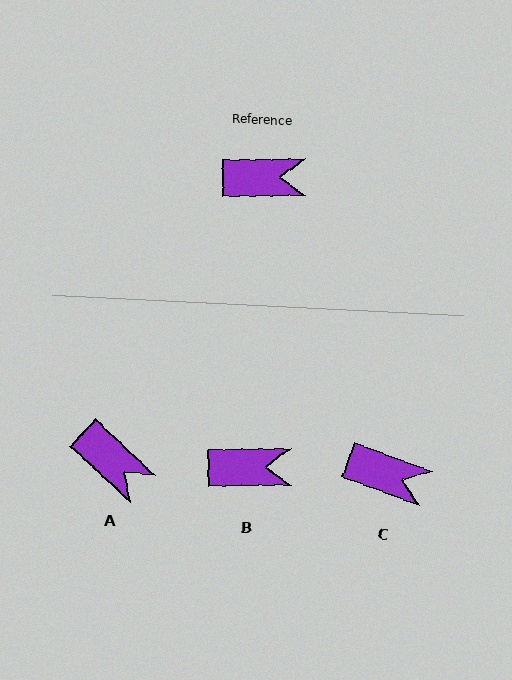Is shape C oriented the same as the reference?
No, it is off by about 21 degrees.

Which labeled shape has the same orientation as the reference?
B.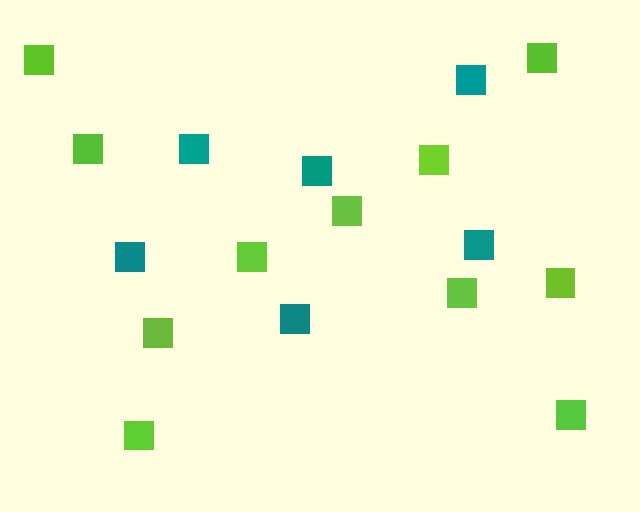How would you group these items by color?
There are 2 groups: one group of teal squares (6) and one group of lime squares (11).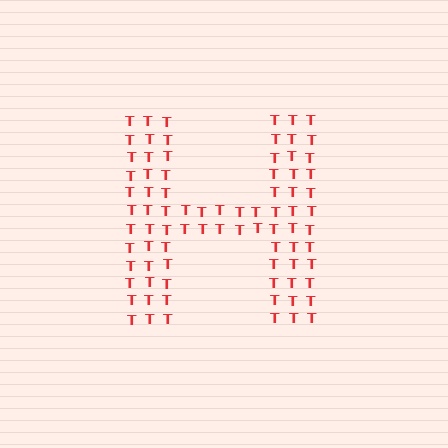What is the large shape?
The large shape is the letter H.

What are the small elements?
The small elements are letter T's.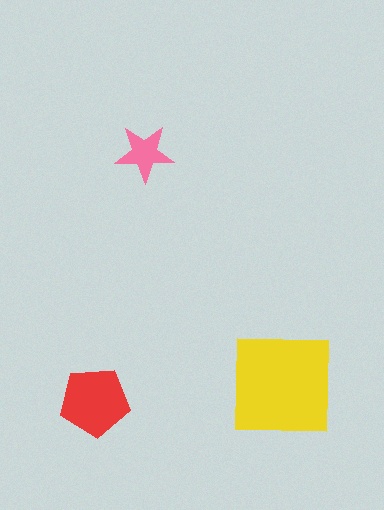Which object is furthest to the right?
The yellow square is rightmost.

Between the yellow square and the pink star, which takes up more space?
The yellow square.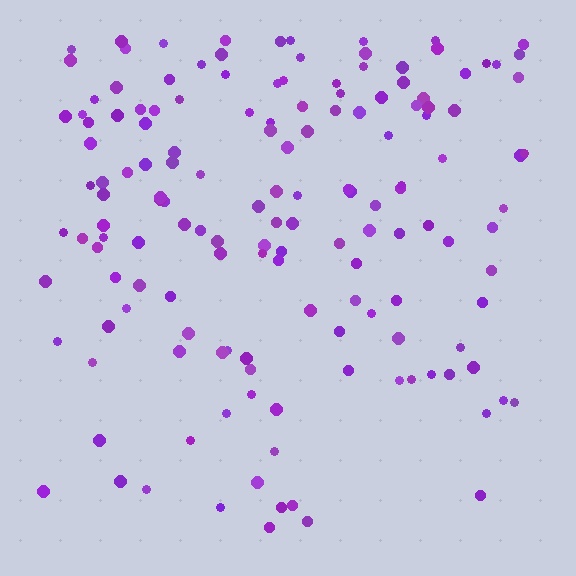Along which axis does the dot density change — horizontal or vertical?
Vertical.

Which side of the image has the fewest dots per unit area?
The bottom.